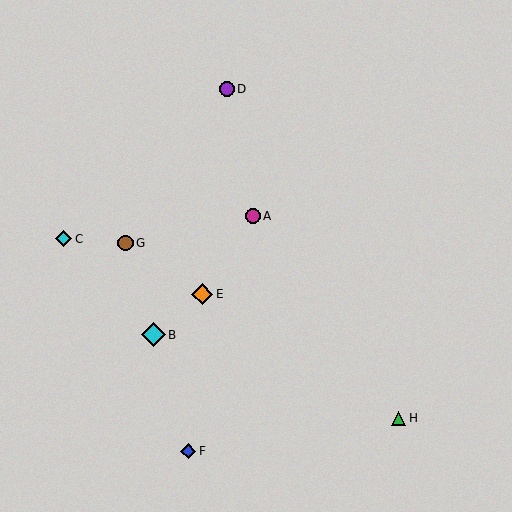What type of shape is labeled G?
Shape G is a brown circle.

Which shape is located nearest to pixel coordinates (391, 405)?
The green triangle (labeled H) at (399, 418) is nearest to that location.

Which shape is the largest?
The cyan diamond (labeled B) is the largest.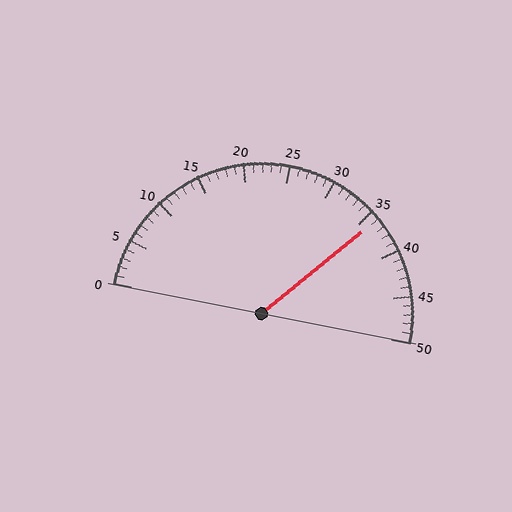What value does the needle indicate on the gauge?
The needle indicates approximately 36.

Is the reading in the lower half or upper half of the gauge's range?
The reading is in the upper half of the range (0 to 50).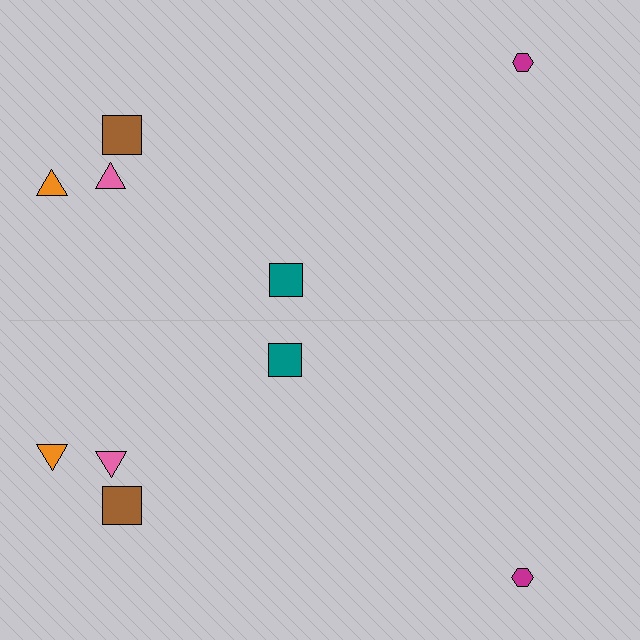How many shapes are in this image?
There are 10 shapes in this image.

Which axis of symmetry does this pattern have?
The pattern has a horizontal axis of symmetry running through the center of the image.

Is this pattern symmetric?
Yes, this pattern has bilateral (reflection) symmetry.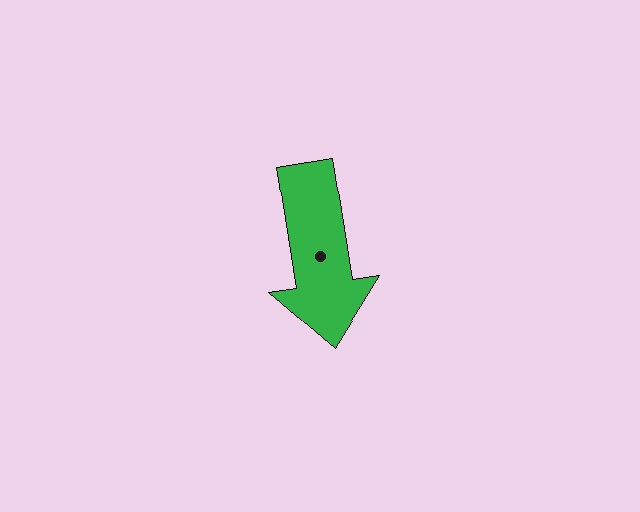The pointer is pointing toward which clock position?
Roughly 6 o'clock.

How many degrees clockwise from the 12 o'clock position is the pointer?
Approximately 171 degrees.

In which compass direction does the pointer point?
South.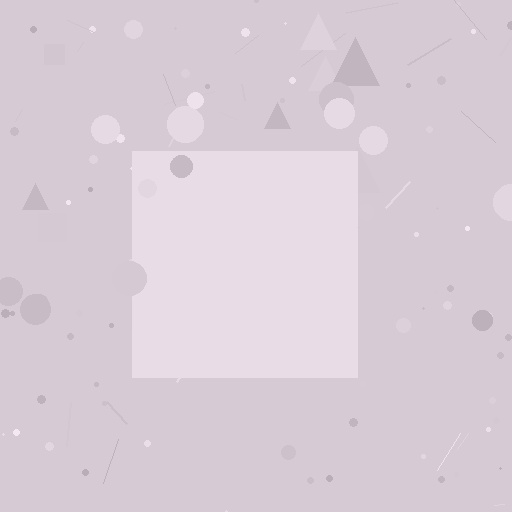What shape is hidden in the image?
A square is hidden in the image.